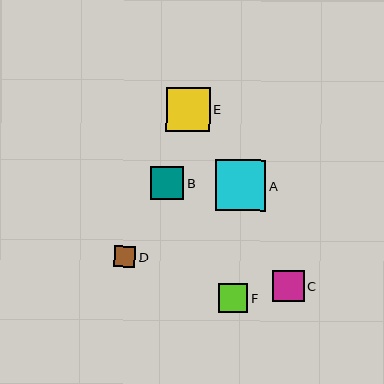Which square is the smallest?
Square D is the smallest with a size of approximately 21 pixels.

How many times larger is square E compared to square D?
Square E is approximately 2.1 times the size of square D.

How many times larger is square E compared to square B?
Square E is approximately 1.3 times the size of square B.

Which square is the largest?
Square A is the largest with a size of approximately 51 pixels.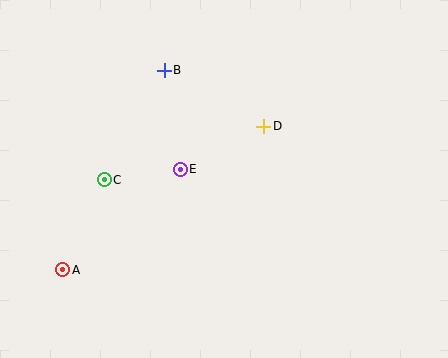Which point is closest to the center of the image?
Point E at (180, 169) is closest to the center.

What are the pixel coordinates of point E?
Point E is at (180, 169).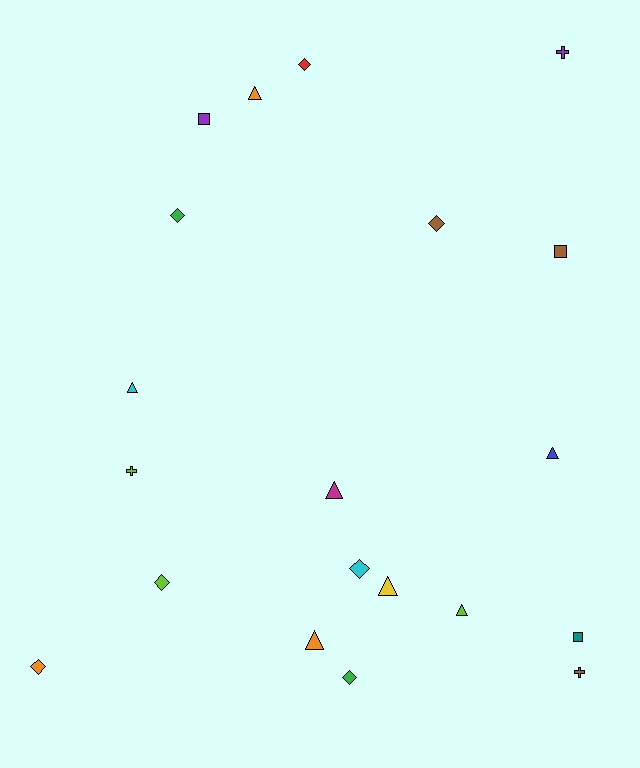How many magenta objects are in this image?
There is 1 magenta object.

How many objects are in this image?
There are 20 objects.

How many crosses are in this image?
There are 3 crosses.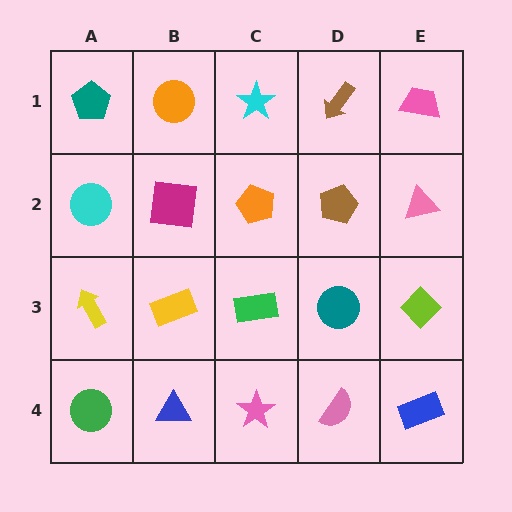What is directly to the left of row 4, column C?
A blue triangle.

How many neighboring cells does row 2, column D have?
4.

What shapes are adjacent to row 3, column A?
A cyan circle (row 2, column A), a green circle (row 4, column A), a yellow rectangle (row 3, column B).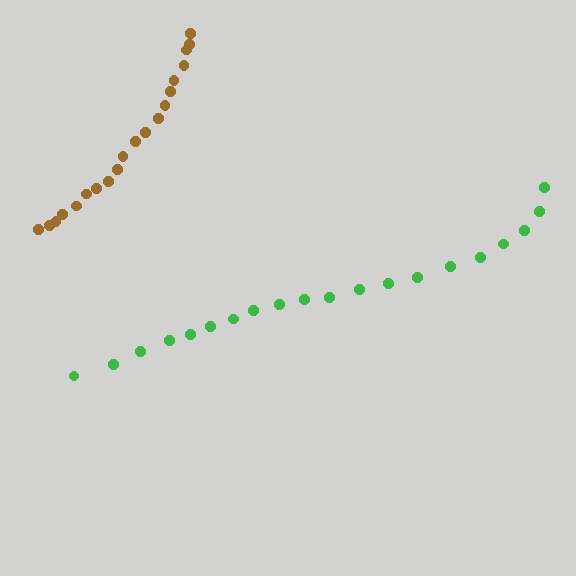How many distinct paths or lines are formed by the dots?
There are 2 distinct paths.